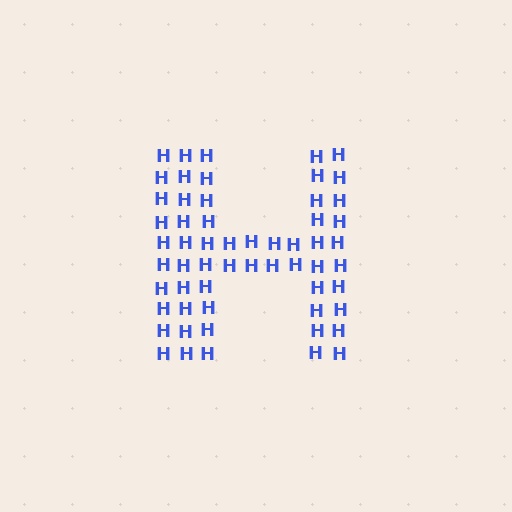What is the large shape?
The large shape is the letter H.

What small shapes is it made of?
It is made of small letter H's.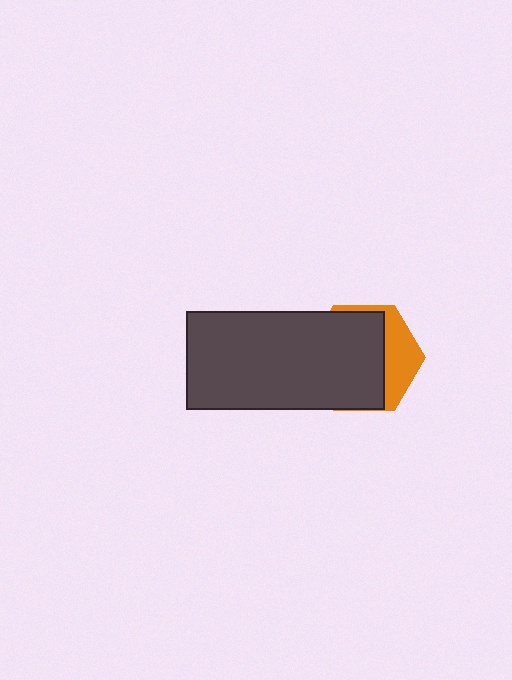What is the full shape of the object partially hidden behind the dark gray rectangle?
The partially hidden object is an orange hexagon.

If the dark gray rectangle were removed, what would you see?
You would see the complete orange hexagon.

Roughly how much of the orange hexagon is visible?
A small part of it is visible (roughly 31%).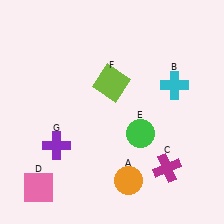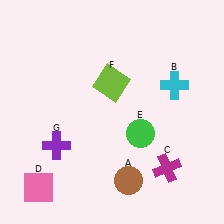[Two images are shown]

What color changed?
The circle (A) changed from orange in Image 1 to brown in Image 2.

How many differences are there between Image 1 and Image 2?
There is 1 difference between the two images.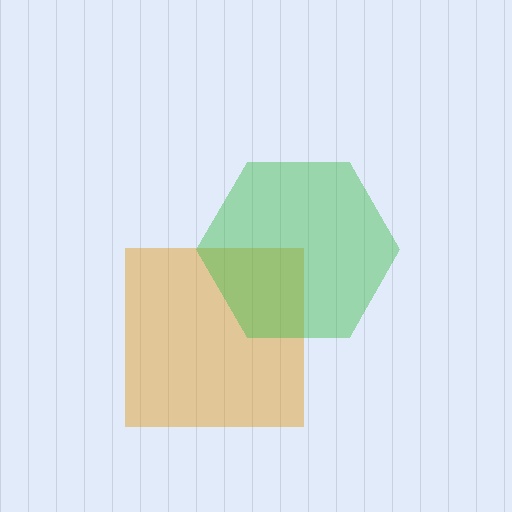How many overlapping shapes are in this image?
There are 2 overlapping shapes in the image.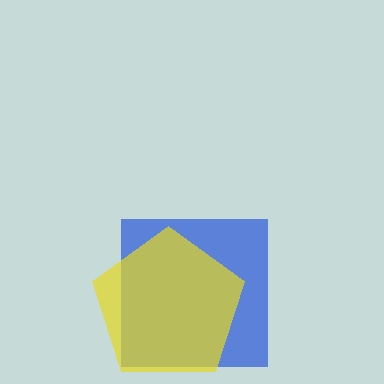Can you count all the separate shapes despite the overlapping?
Yes, there are 2 separate shapes.